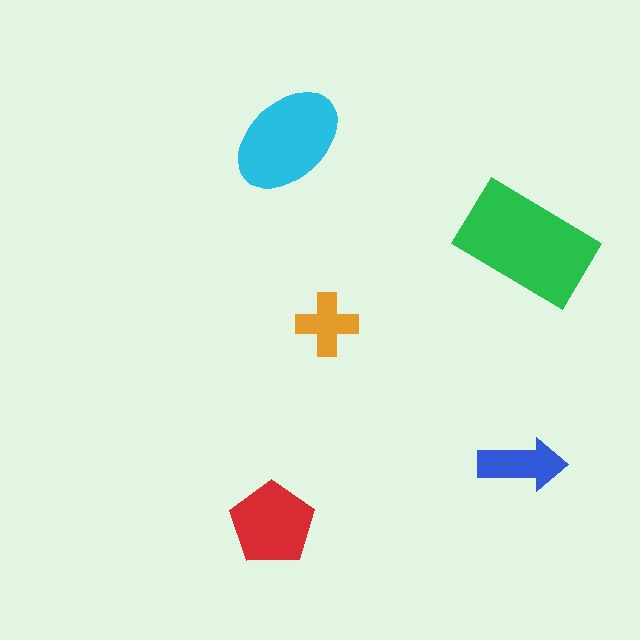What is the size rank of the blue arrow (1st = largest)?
4th.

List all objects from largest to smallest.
The green rectangle, the cyan ellipse, the red pentagon, the blue arrow, the orange cross.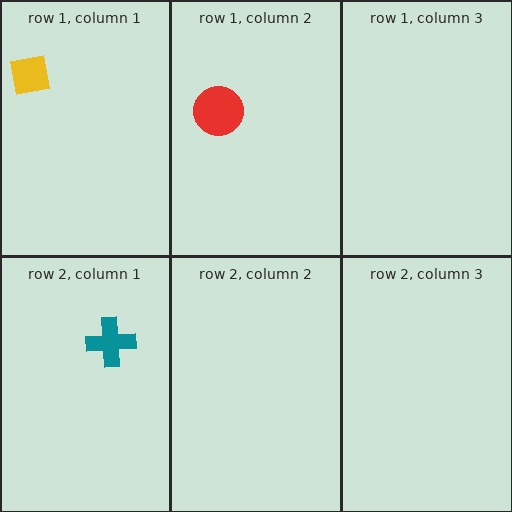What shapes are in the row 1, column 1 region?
The yellow square.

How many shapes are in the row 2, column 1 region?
1.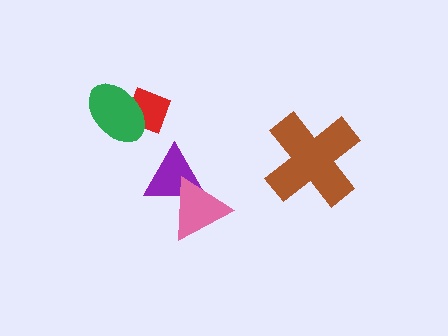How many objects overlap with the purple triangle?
1 object overlaps with the purple triangle.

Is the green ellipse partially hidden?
No, no other shape covers it.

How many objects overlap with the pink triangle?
1 object overlaps with the pink triangle.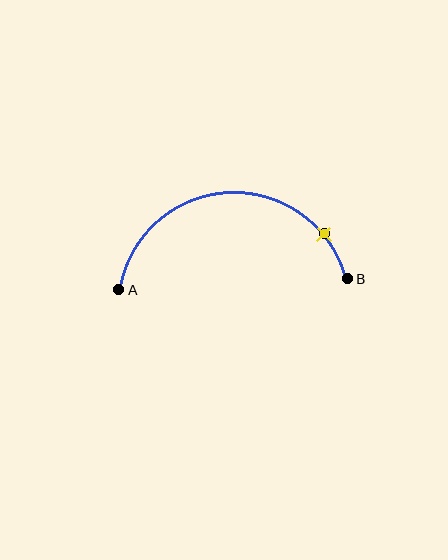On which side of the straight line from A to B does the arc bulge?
The arc bulges above the straight line connecting A and B.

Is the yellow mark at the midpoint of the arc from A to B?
No. The yellow mark lies on the arc but is closer to endpoint B. The arc midpoint would be at the point on the curve equidistant along the arc from both A and B.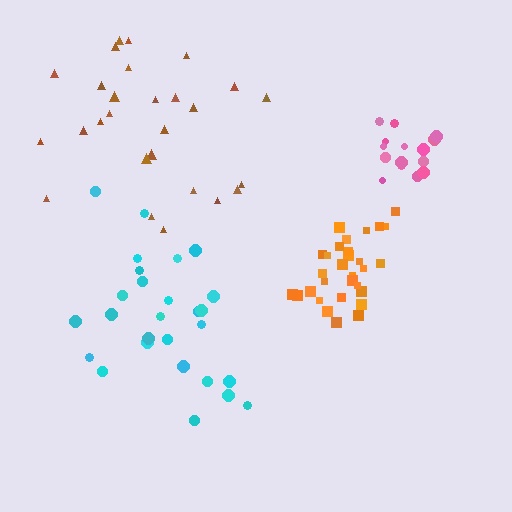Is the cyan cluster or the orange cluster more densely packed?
Orange.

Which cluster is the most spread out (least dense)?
Brown.